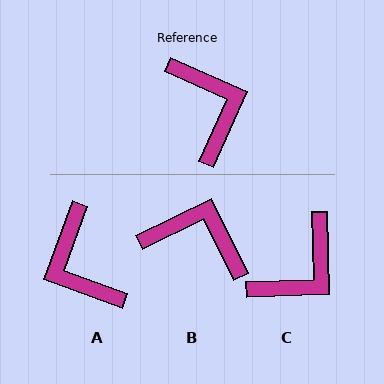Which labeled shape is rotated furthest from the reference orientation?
A, about 176 degrees away.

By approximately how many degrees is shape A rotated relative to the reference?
Approximately 176 degrees clockwise.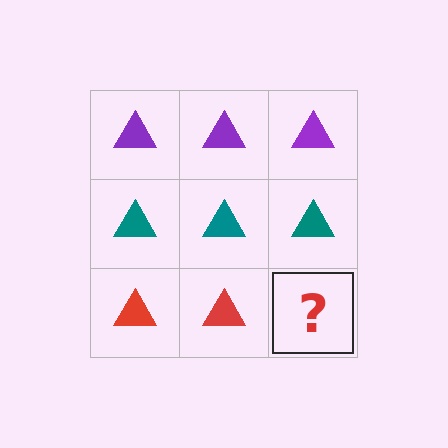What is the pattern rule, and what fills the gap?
The rule is that each row has a consistent color. The gap should be filled with a red triangle.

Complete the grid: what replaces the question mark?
The question mark should be replaced with a red triangle.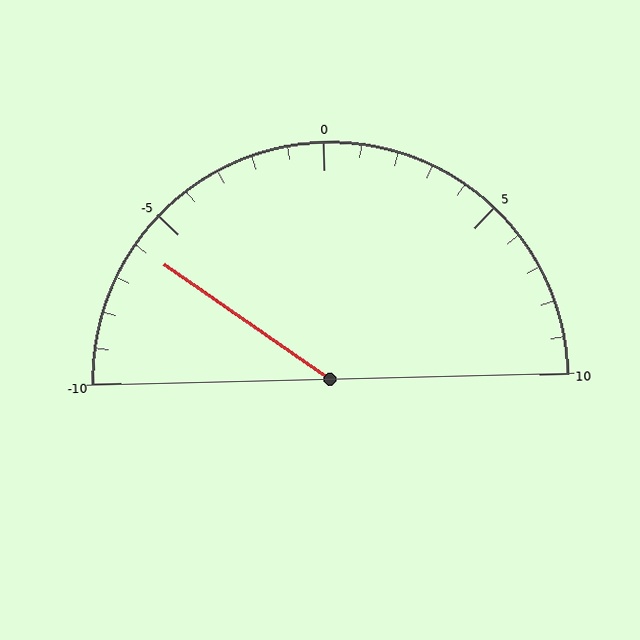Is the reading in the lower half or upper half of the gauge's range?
The reading is in the lower half of the range (-10 to 10).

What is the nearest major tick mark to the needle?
The nearest major tick mark is -5.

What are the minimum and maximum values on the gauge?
The gauge ranges from -10 to 10.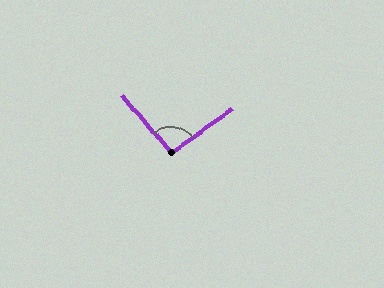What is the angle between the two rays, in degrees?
Approximately 95 degrees.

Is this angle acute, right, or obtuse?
It is obtuse.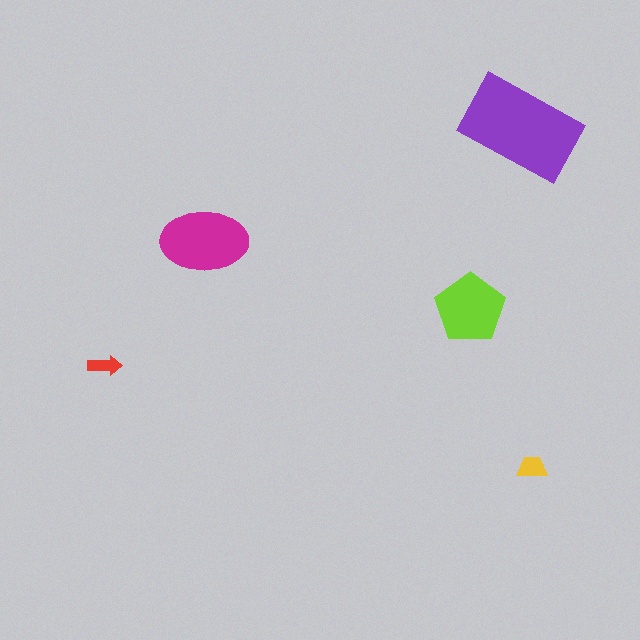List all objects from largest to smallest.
The purple rectangle, the magenta ellipse, the lime pentagon, the yellow trapezoid, the red arrow.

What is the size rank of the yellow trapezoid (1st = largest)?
4th.